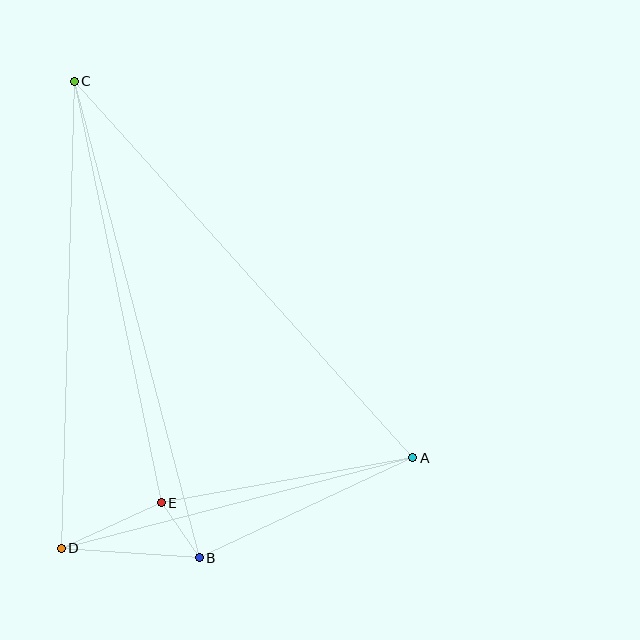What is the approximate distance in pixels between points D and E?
The distance between D and E is approximately 110 pixels.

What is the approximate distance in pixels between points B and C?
The distance between B and C is approximately 493 pixels.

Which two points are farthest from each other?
Points A and C are farthest from each other.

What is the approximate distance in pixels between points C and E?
The distance between C and E is approximately 431 pixels.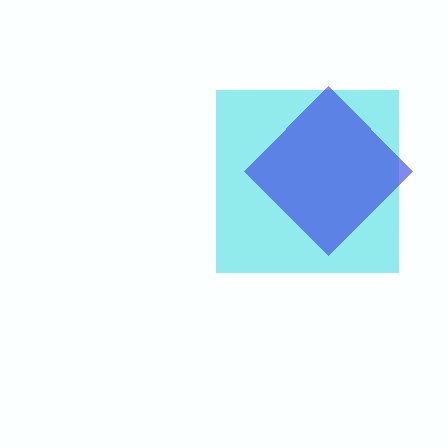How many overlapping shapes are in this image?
There are 2 overlapping shapes in the image.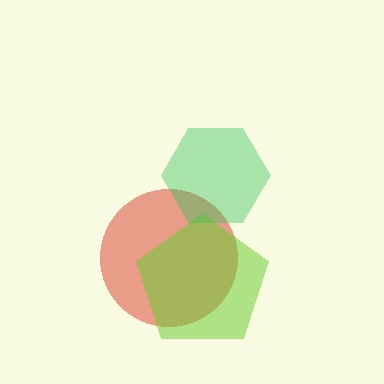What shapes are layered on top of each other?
The layered shapes are: a red circle, a lime pentagon, a green hexagon.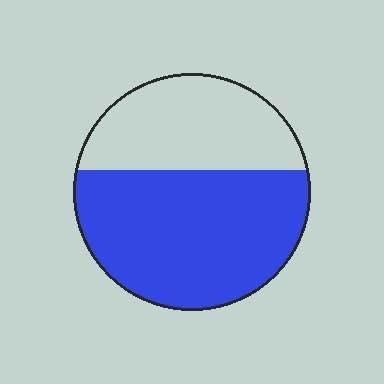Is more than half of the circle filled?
Yes.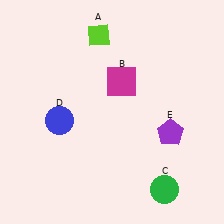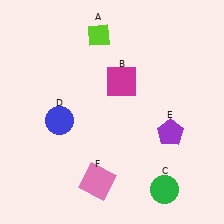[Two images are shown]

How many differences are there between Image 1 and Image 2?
There is 1 difference between the two images.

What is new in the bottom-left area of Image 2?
A pink square (F) was added in the bottom-left area of Image 2.